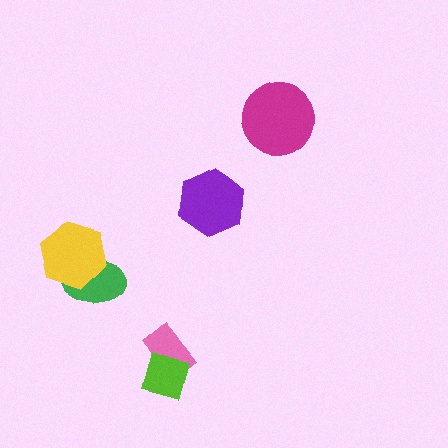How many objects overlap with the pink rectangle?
1 object overlaps with the pink rectangle.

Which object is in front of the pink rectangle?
The lime diamond is in front of the pink rectangle.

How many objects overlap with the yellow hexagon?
1 object overlaps with the yellow hexagon.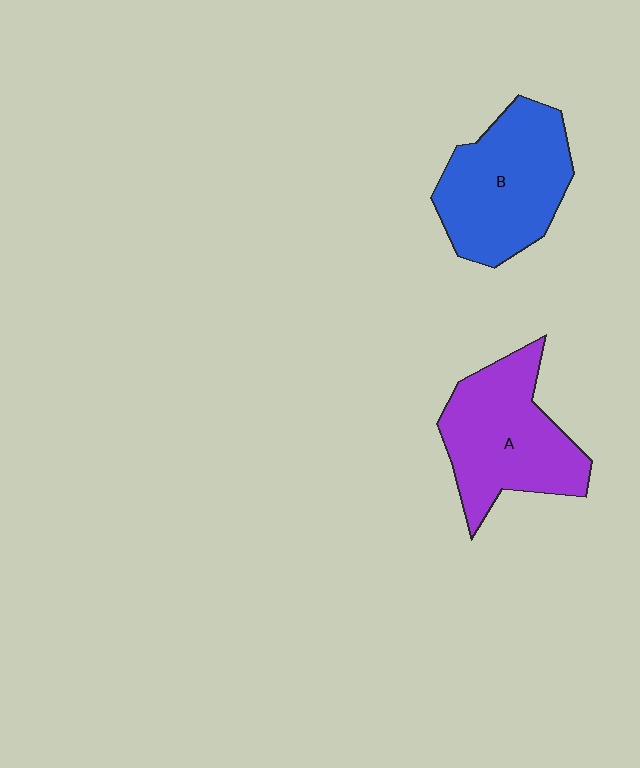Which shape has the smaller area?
Shape A (purple).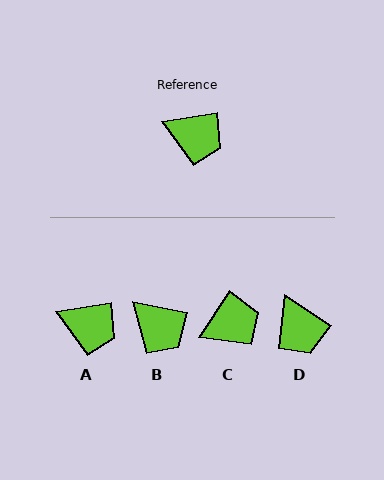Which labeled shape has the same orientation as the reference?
A.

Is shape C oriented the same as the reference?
No, it is off by about 46 degrees.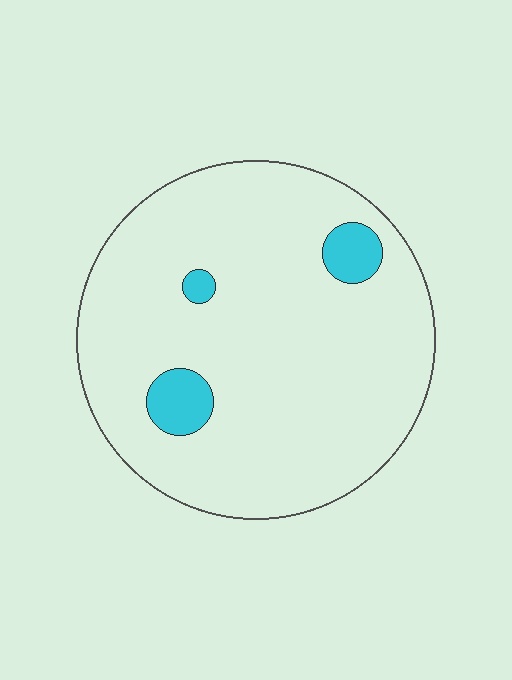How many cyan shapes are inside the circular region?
3.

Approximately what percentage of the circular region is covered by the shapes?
Approximately 5%.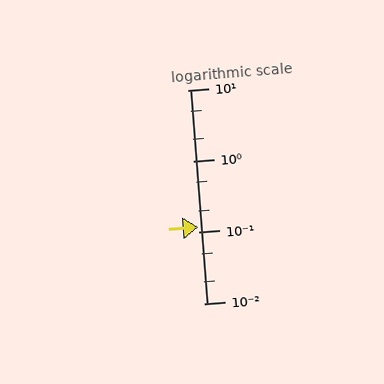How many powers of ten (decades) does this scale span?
The scale spans 3 decades, from 0.01 to 10.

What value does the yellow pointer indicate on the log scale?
The pointer indicates approximately 0.12.